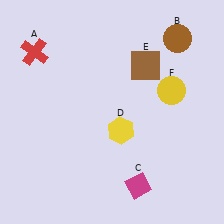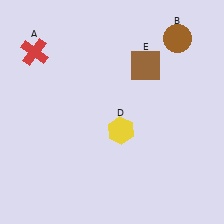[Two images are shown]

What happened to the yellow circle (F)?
The yellow circle (F) was removed in Image 2. It was in the top-right area of Image 1.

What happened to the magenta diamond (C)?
The magenta diamond (C) was removed in Image 2. It was in the bottom-right area of Image 1.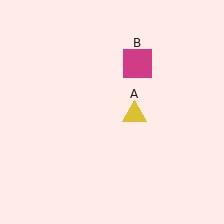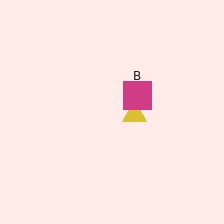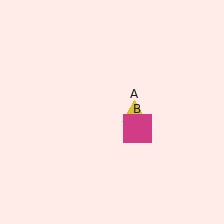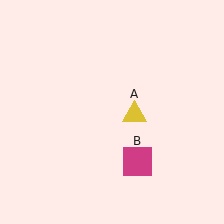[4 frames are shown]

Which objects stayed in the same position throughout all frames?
Yellow triangle (object A) remained stationary.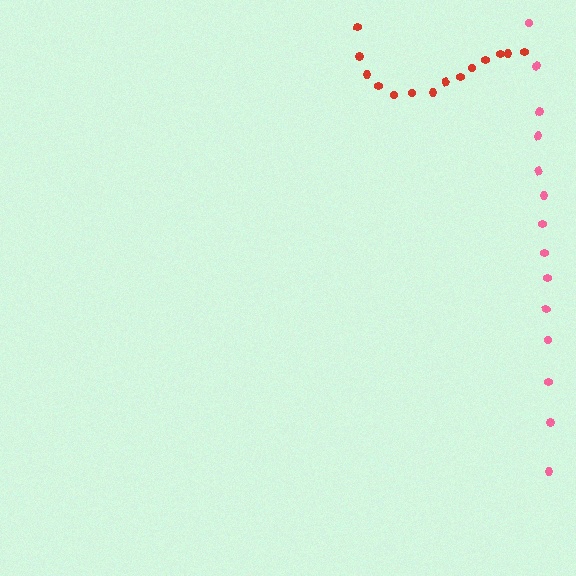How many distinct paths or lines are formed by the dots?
There are 2 distinct paths.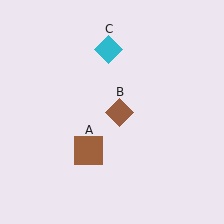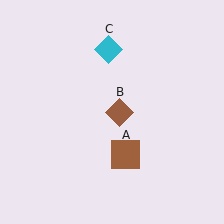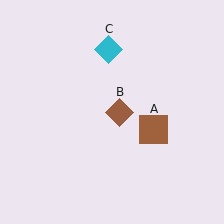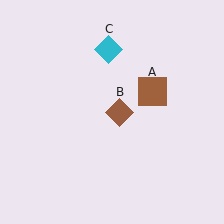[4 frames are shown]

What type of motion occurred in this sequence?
The brown square (object A) rotated counterclockwise around the center of the scene.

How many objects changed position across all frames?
1 object changed position: brown square (object A).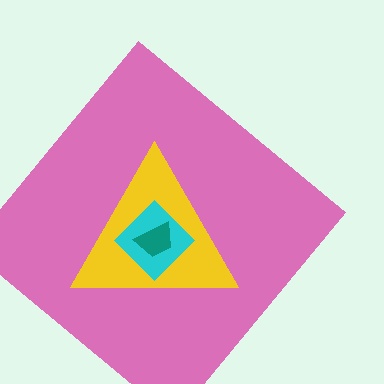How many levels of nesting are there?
4.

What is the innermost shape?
The teal trapezoid.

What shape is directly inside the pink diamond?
The yellow triangle.